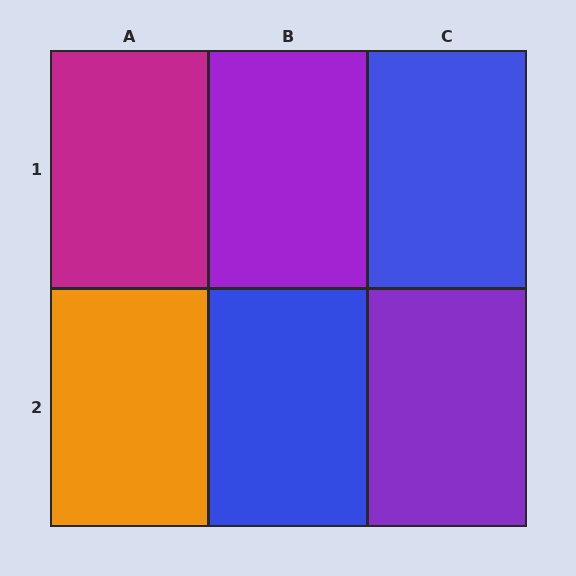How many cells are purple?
2 cells are purple.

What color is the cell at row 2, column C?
Purple.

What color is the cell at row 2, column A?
Orange.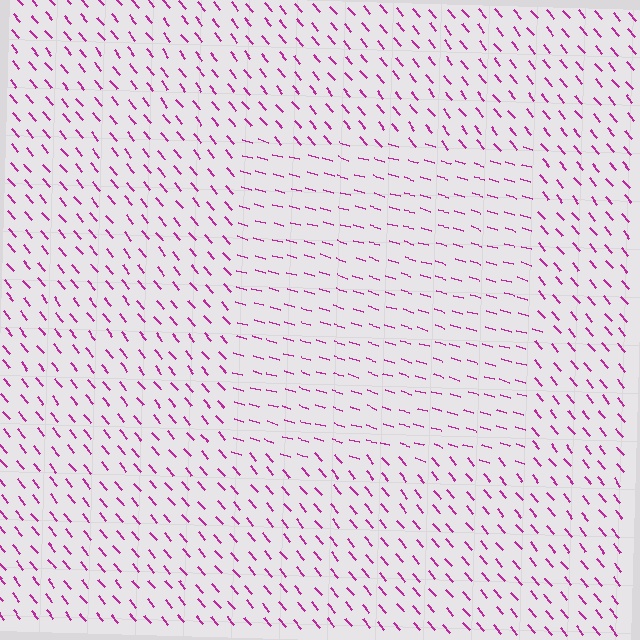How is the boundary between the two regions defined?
The boundary is defined purely by a change in line orientation (approximately 34 degrees difference). All lines are the same color and thickness.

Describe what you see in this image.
The image is filled with small magenta line segments. A rectangle region in the image has lines oriented differently from the surrounding lines, creating a visible texture boundary.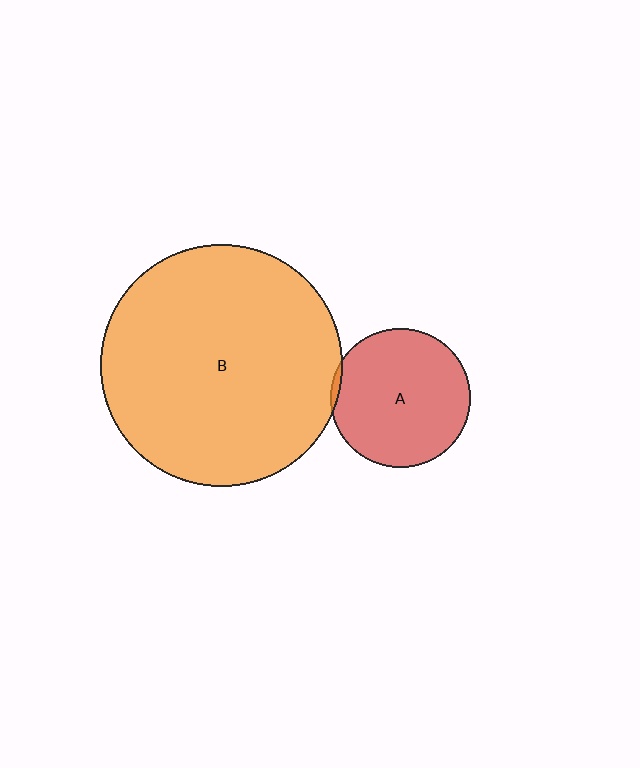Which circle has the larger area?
Circle B (orange).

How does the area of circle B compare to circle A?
Approximately 3.0 times.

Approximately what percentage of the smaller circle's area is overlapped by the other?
Approximately 5%.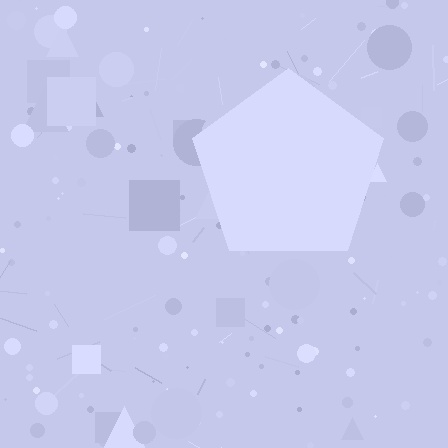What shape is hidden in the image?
A pentagon is hidden in the image.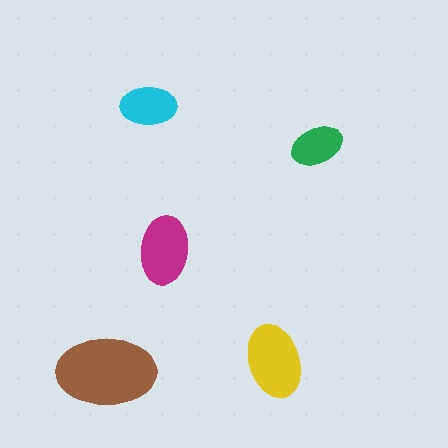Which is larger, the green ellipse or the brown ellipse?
The brown one.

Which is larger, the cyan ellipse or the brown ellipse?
The brown one.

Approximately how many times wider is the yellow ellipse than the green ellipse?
About 1.5 times wider.